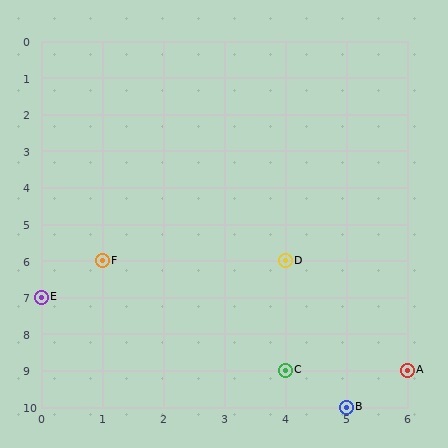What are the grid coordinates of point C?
Point C is at grid coordinates (4, 9).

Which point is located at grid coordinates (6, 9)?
Point A is at (6, 9).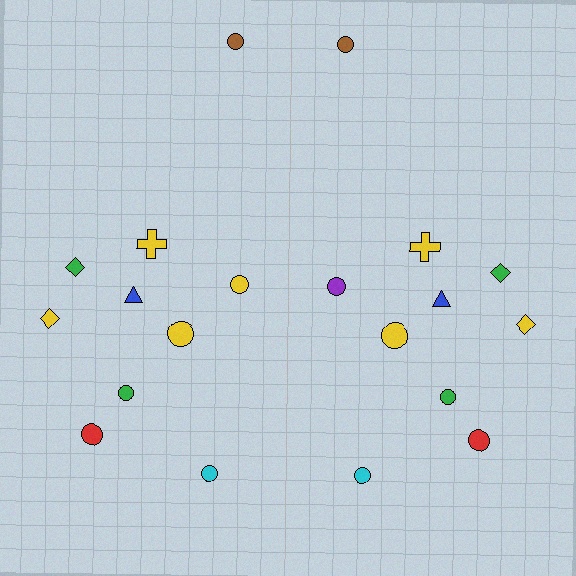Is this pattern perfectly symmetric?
No, the pattern is not perfectly symmetric. The purple circle on the right side breaks the symmetry — its mirror counterpart is yellow.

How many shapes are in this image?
There are 20 shapes in this image.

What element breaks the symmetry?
The purple circle on the right side breaks the symmetry — its mirror counterpart is yellow.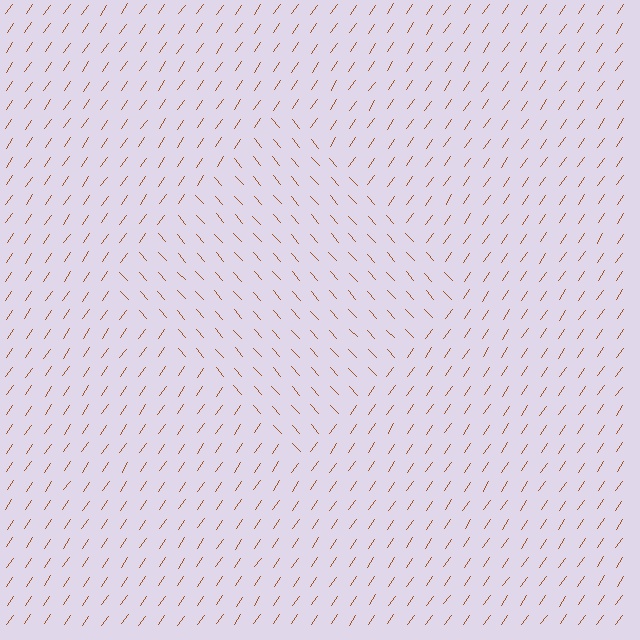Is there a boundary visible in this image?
Yes, there is a texture boundary formed by a change in line orientation.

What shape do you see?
I see a diamond.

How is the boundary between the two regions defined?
The boundary is defined purely by a change in line orientation (approximately 77 degrees difference). All lines are the same color and thickness.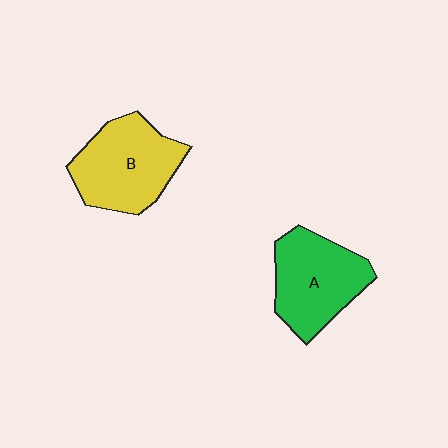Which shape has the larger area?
Shape B (yellow).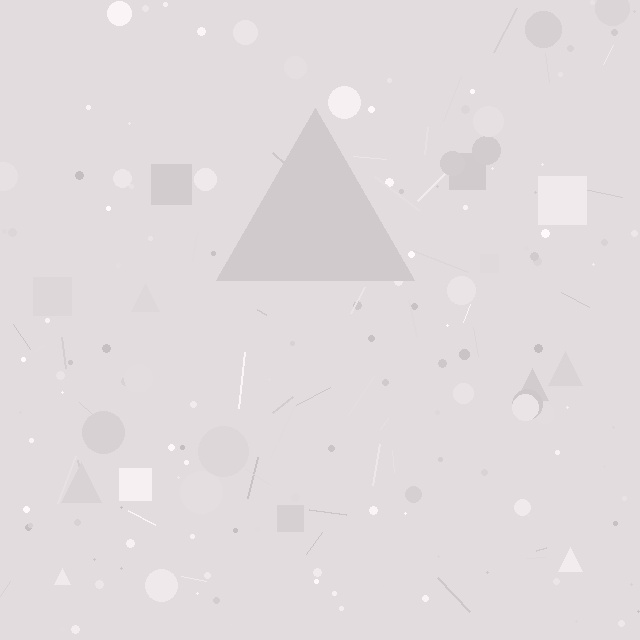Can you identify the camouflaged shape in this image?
The camouflaged shape is a triangle.